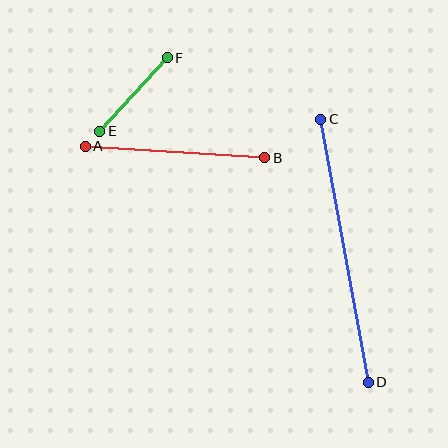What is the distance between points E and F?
The distance is approximately 100 pixels.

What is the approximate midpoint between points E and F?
The midpoint is at approximately (134, 94) pixels.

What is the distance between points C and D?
The distance is approximately 267 pixels.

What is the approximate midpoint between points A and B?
The midpoint is at approximately (175, 152) pixels.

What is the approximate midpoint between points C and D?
The midpoint is at approximately (344, 251) pixels.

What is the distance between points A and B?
The distance is approximately 180 pixels.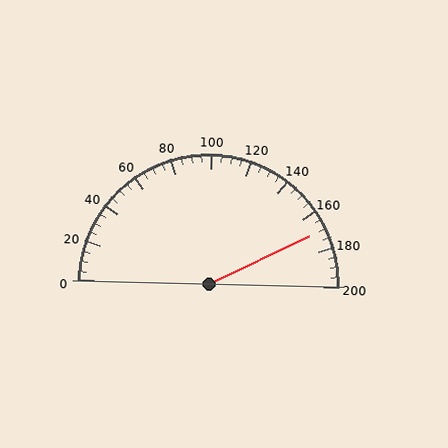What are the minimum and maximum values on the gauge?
The gauge ranges from 0 to 200.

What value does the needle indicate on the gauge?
The needle indicates approximately 170.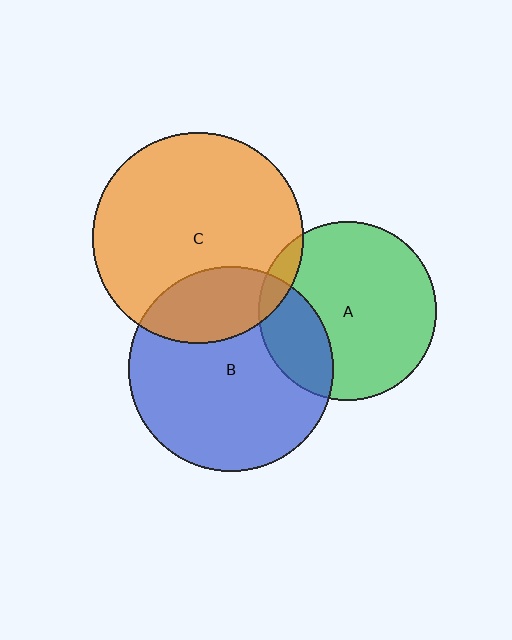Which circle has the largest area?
Circle C (orange).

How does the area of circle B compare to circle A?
Approximately 1.3 times.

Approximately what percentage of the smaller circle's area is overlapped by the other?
Approximately 25%.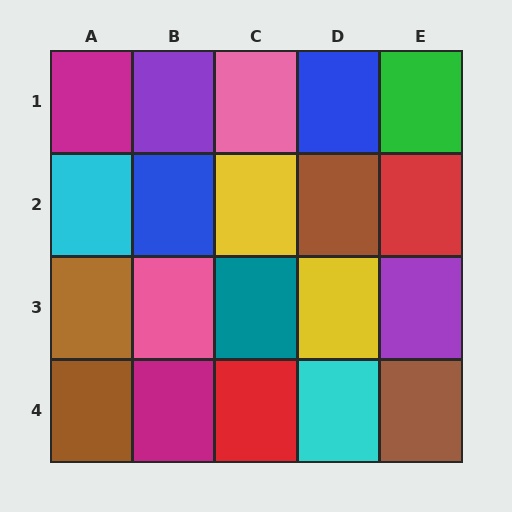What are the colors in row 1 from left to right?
Magenta, purple, pink, blue, green.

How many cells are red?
2 cells are red.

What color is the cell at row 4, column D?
Cyan.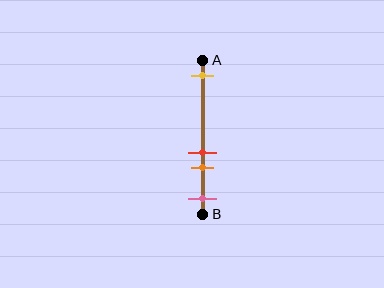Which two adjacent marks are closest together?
The red and orange marks are the closest adjacent pair.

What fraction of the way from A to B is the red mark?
The red mark is approximately 60% (0.6) of the way from A to B.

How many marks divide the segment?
There are 4 marks dividing the segment.